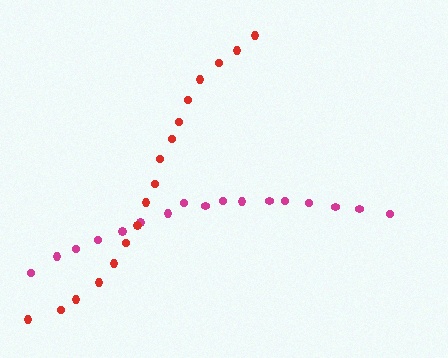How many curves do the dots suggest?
There are 2 distinct paths.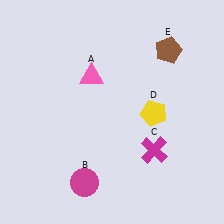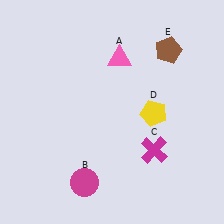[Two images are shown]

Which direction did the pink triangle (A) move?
The pink triangle (A) moved right.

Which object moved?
The pink triangle (A) moved right.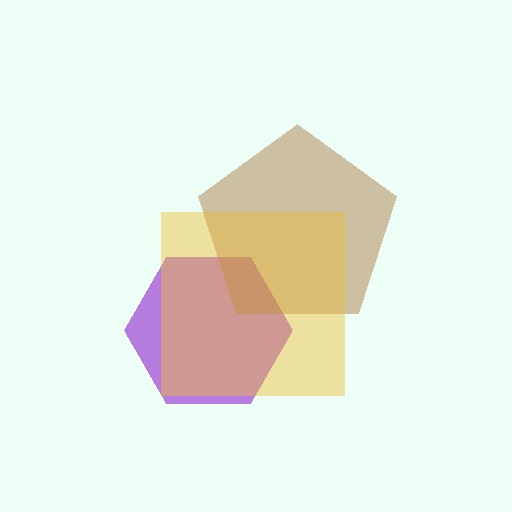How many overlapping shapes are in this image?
There are 3 overlapping shapes in the image.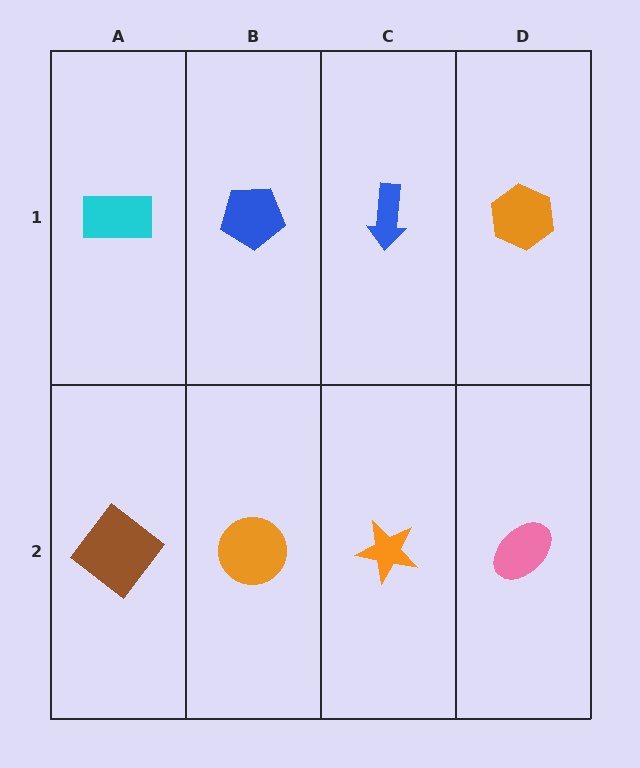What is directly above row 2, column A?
A cyan rectangle.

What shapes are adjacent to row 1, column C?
An orange star (row 2, column C), a blue pentagon (row 1, column B), an orange hexagon (row 1, column D).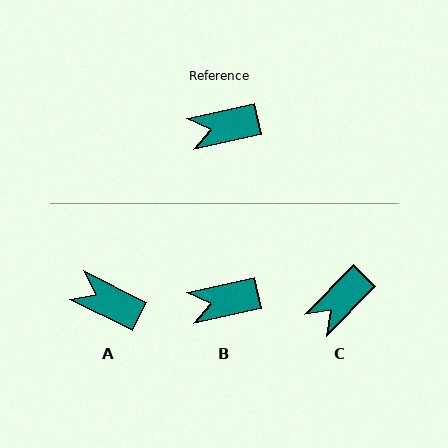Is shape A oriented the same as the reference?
No, it is off by about 39 degrees.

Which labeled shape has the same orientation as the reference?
B.